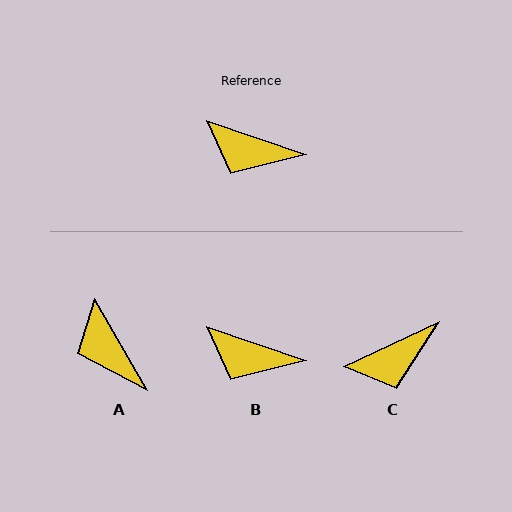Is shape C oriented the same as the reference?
No, it is off by about 44 degrees.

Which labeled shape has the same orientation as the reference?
B.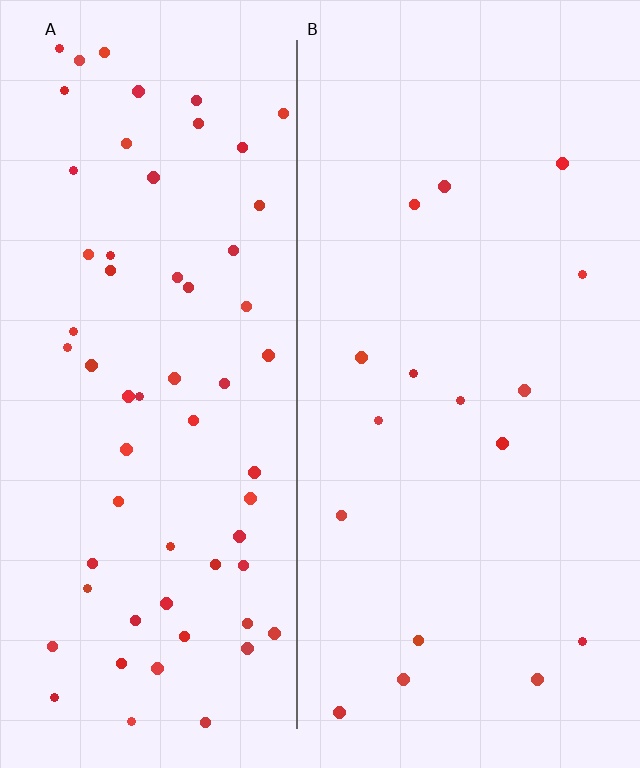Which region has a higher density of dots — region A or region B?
A (the left).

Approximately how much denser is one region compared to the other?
Approximately 3.8× — region A over region B.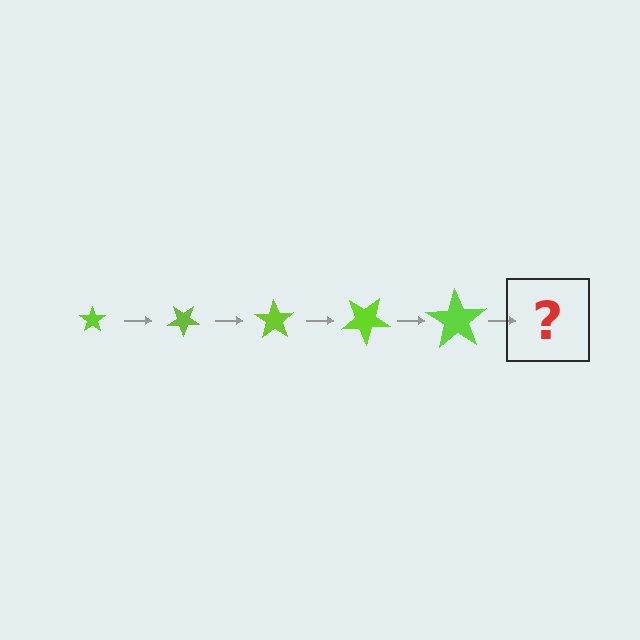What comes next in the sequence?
The next element should be a star, larger than the previous one and rotated 175 degrees from the start.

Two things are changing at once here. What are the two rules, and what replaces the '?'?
The two rules are that the star grows larger each step and it rotates 35 degrees each step. The '?' should be a star, larger than the previous one and rotated 175 degrees from the start.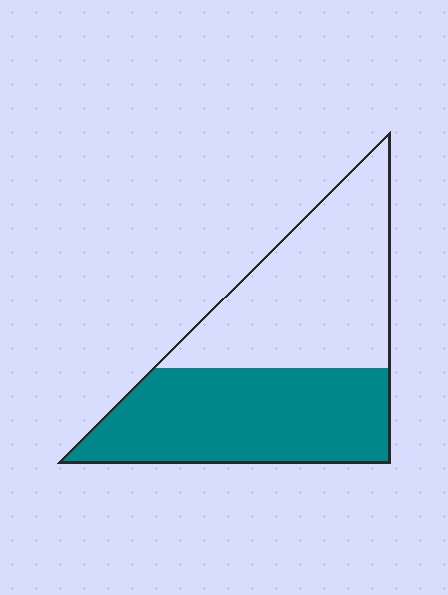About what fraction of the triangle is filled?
About one half (1/2).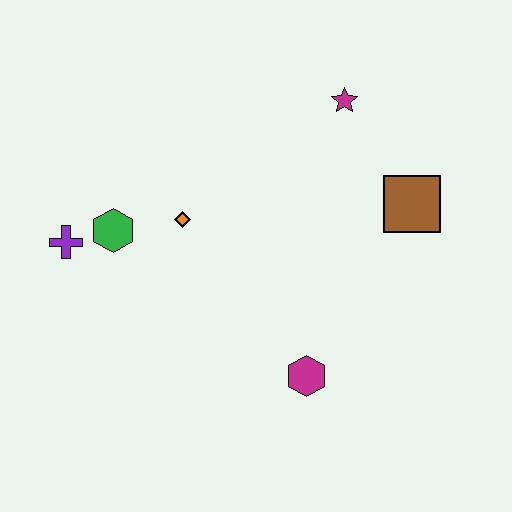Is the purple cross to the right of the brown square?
No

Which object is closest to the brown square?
The magenta star is closest to the brown square.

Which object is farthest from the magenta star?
The purple cross is farthest from the magenta star.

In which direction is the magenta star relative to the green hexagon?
The magenta star is to the right of the green hexagon.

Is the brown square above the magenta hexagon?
Yes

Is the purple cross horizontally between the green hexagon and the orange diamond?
No